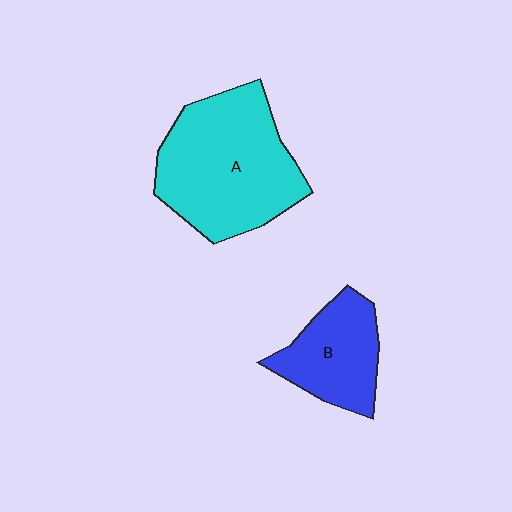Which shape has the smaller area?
Shape B (blue).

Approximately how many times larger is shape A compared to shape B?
Approximately 1.9 times.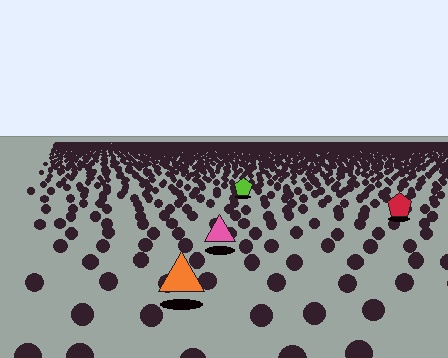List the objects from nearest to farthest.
From nearest to farthest: the orange triangle, the pink triangle, the red pentagon, the lime pentagon.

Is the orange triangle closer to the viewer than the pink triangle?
Yes. The orange triangle is closer — you can tell from the texture gradient: the ground texture is coarser near it.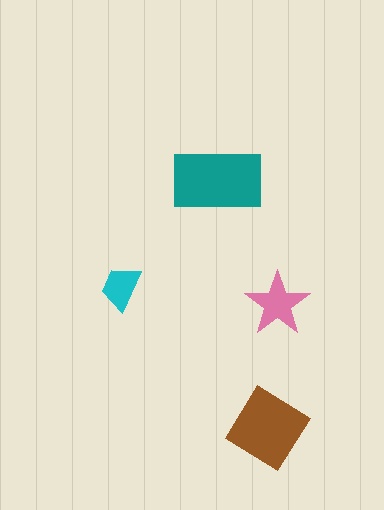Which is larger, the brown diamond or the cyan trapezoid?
The brown diamond.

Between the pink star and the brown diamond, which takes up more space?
The brown diamond.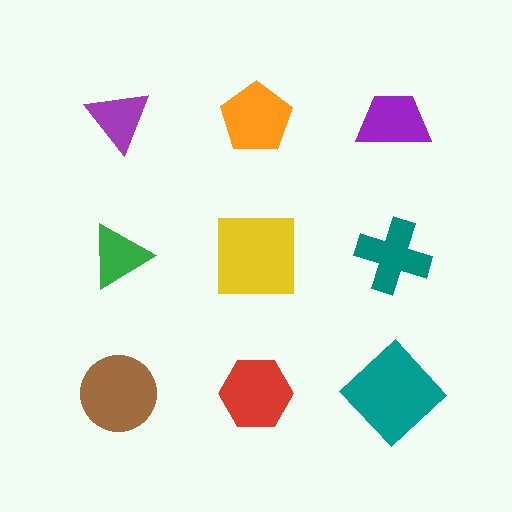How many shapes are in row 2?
3 shapes.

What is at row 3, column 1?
A brown circle.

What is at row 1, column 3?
A purple trapezoid.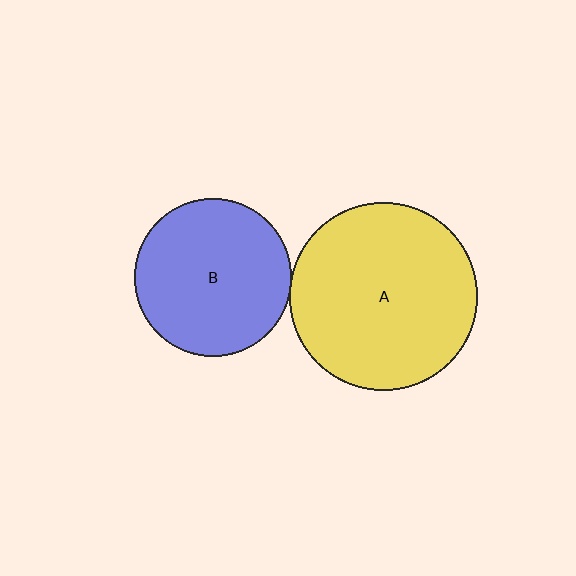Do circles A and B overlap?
Yes.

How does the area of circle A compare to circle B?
Approximately 1.4 times.